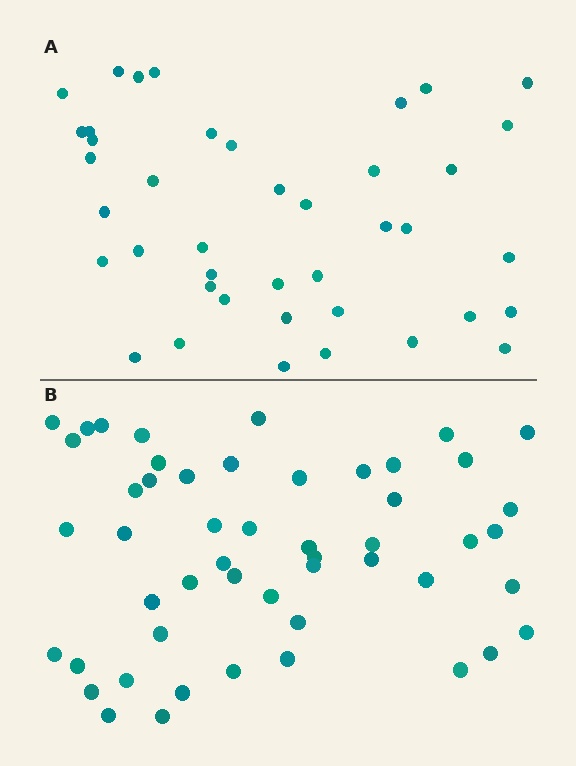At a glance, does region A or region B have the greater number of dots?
Region B (the bottom region) has more dots.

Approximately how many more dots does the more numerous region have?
Region B has roughly 10 or so more dots than region A.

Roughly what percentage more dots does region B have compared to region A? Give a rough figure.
About 25% more.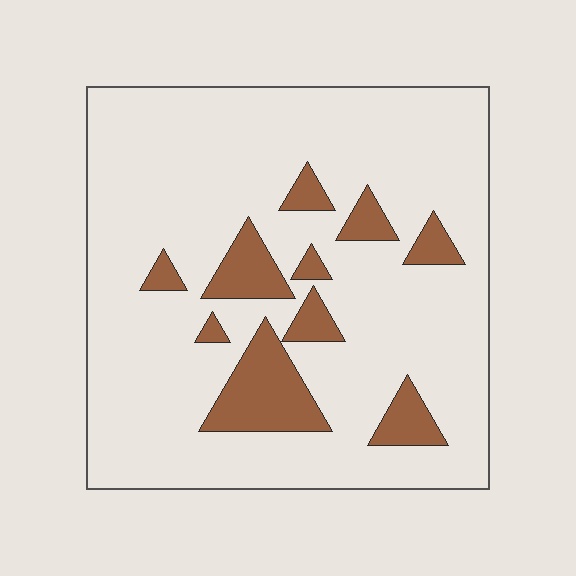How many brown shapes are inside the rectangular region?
10.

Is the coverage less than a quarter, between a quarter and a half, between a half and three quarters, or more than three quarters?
Less than a quarter.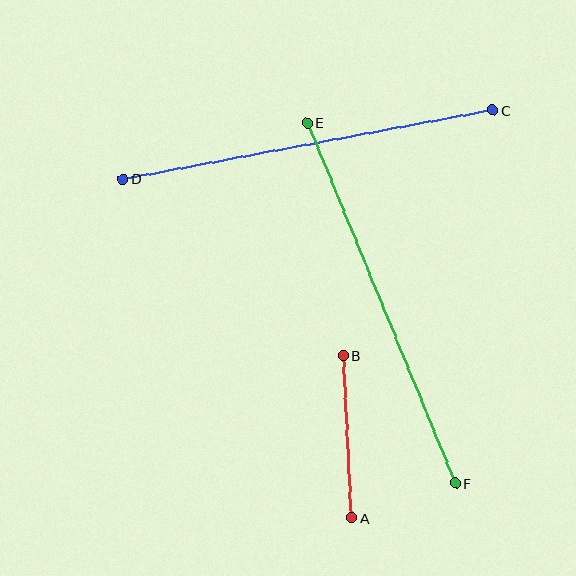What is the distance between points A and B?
The distance is approximately 163 pixels.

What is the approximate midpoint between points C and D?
The midpoint is at approximately (308, 145) pixels.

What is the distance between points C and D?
The distance is approximately 376 pixels.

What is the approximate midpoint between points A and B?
The midpoint is at approximately (347, 437) pixels.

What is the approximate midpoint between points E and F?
The midpoint is at approximately (381, 303) pixels.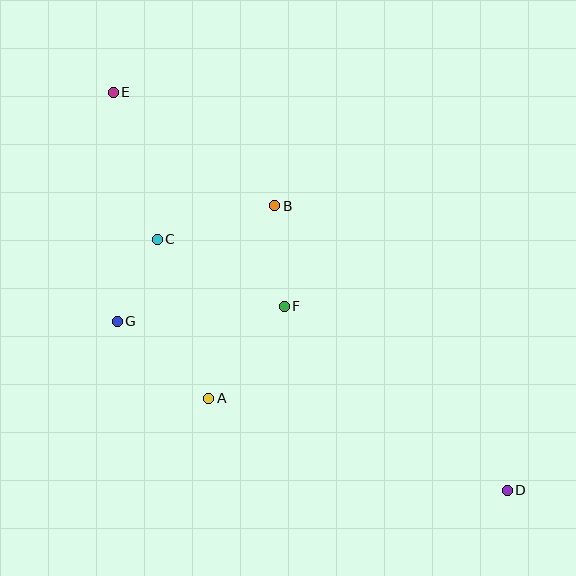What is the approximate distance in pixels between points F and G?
The distance between F and G is approximately 168 pixels.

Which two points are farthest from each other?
Points D and E are farthest from each other.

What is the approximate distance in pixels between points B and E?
The distance between B and E is approximately 197 pixels.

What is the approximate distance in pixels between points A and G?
The distance between A and G is approximately 120 pixels.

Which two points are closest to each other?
Points C and G are closest to each other.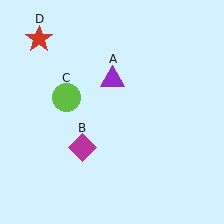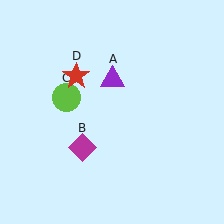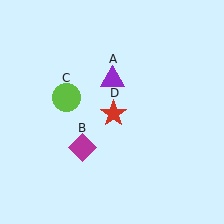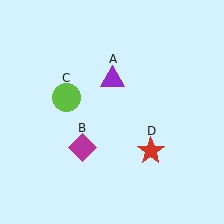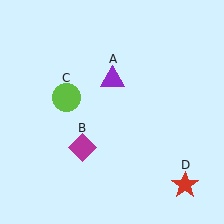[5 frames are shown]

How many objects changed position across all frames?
1 object changed position: red star (object D).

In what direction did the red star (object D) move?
The red star (object D) moved down and to the right.